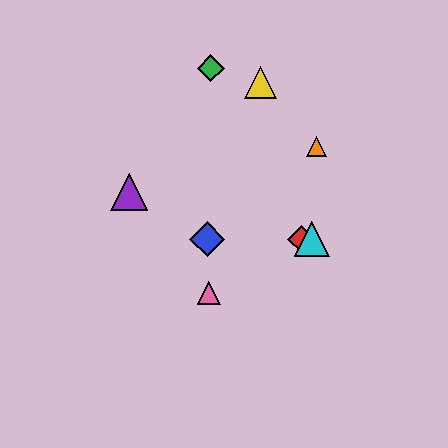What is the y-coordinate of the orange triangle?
The orange triangle is at y≈146.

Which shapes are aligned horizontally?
The red diamond, the blue diamond, the cyan triangle are aligned horizontally.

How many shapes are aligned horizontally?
3 shapes (the red diamond, the blue diamond, the cyan triangle) are aligned horizontally.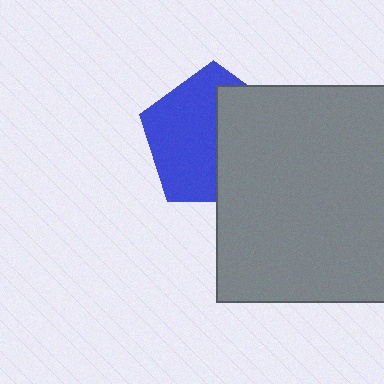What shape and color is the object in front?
The object in front is a gray square.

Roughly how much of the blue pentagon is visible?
About half of it is visible (roughly 55%).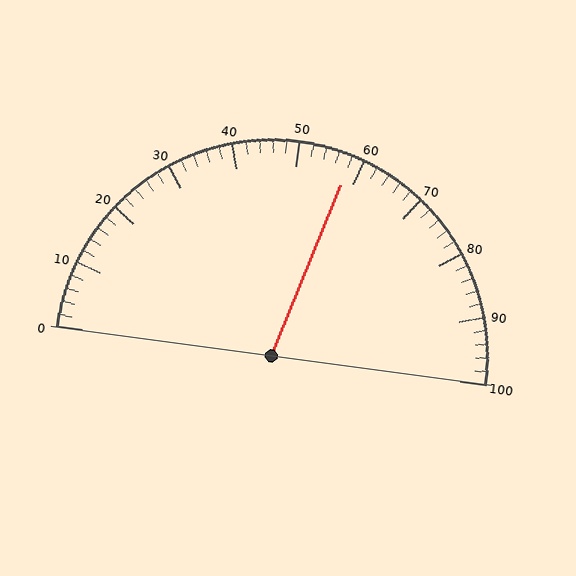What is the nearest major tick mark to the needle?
The nearest major tick mark is 60.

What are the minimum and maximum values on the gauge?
The gauge ranges from 0 to 100.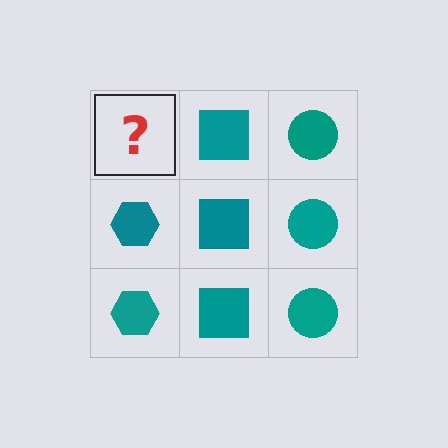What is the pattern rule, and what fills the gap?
The rule is that each column has a consistent shape. The gap should be filled with a teal hexagon.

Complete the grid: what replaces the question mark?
The question mark should be replaced with a teal hexagon.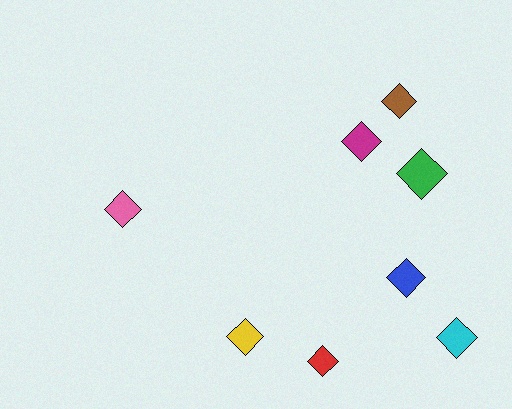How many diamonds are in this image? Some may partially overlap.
There are 8 diamonds.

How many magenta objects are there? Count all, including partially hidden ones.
There is 1 magenta object.